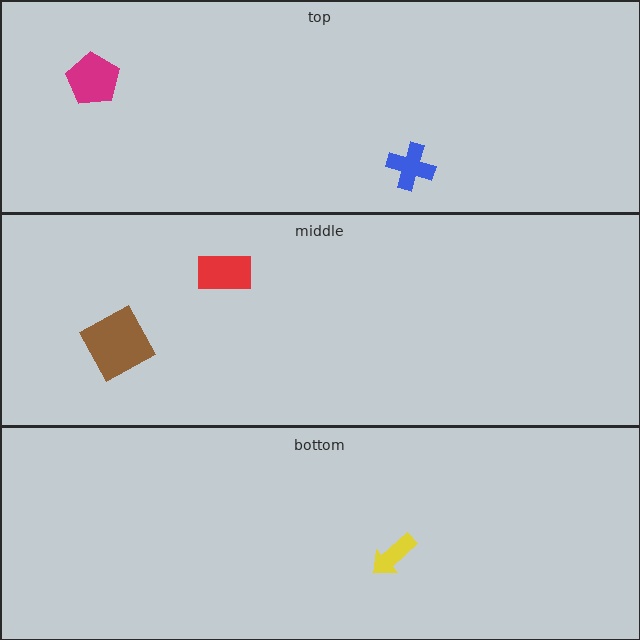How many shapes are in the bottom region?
1.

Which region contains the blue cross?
The top region.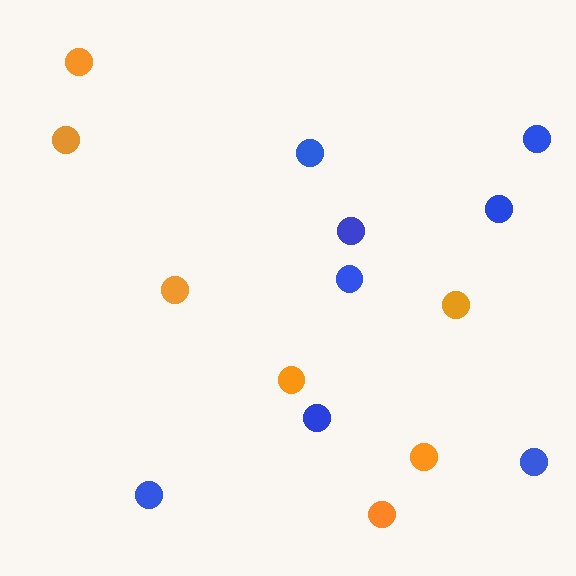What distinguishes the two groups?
There are 2 groups: one group of orange circles (7) and one group of blue circles (8).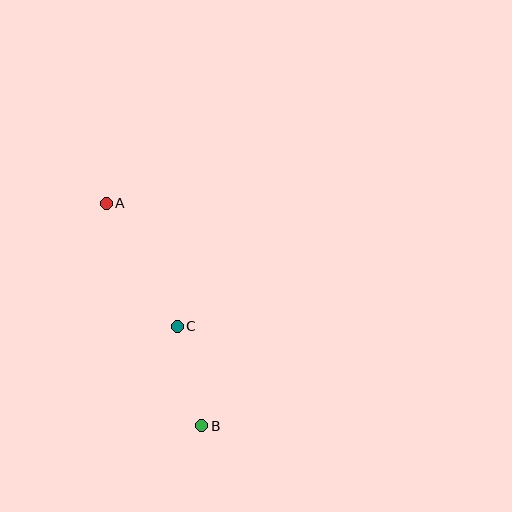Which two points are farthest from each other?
Points A and B are farthest from each other.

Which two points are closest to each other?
Points B and C are closest to each other.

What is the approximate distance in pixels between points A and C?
The distance between A and C is approximately 142 pixels.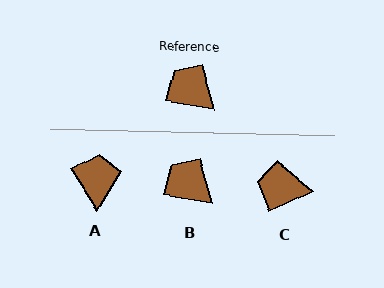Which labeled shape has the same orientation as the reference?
B.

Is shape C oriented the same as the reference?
No, it is off by about 35 degrees.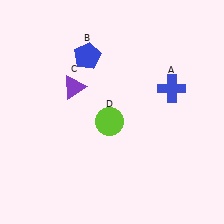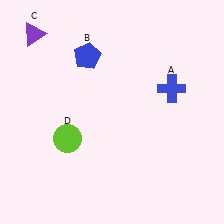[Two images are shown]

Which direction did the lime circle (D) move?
The lime circle (D) moved left.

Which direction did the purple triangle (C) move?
The purple triangle (C) moved up.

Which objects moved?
The objects that moved are: the purple triangle (C), the lime circle (D).